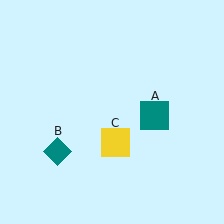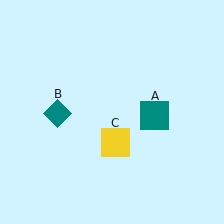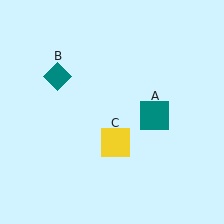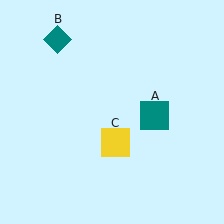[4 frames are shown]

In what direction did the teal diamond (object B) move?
The teal diamond (object B) moved up.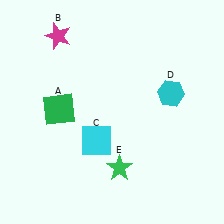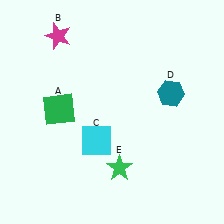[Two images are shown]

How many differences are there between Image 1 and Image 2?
There is 1 difference between the two images.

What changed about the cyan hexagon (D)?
In Image 1, D is cyan. In Image 2, it changed to teal.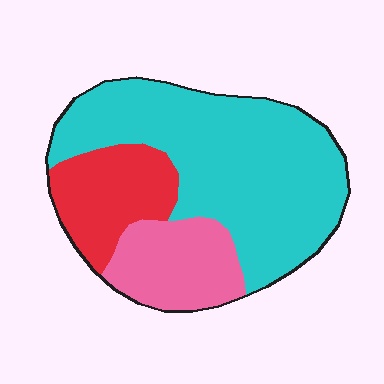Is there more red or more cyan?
Cyan.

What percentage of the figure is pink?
Pink takes up about one fifth (1/5) of the figure.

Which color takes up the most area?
Cyan, at roughly 60%.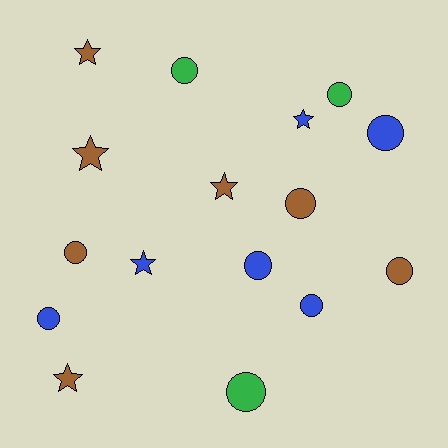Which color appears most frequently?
Brown, with 7 objects.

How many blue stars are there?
There are 2 blue stars.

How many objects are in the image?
There are 16 objects.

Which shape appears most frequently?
Circle, with 10 objects.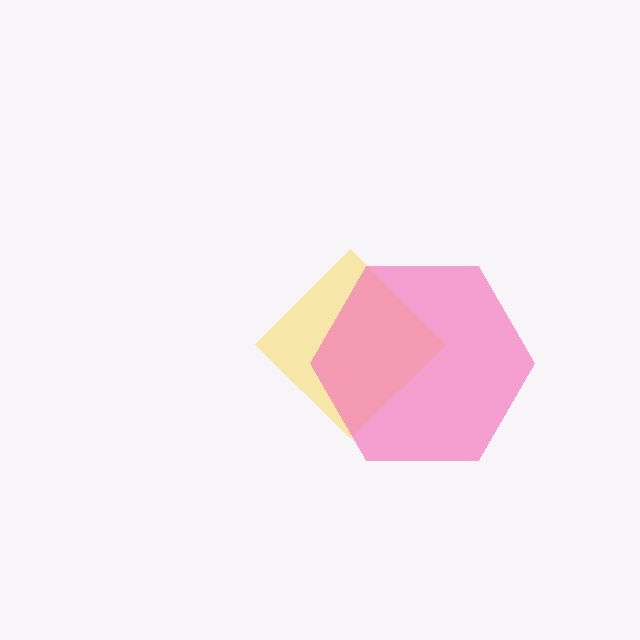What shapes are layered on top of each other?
The layered shapes are: a yellow diamond, a pink hexagon.